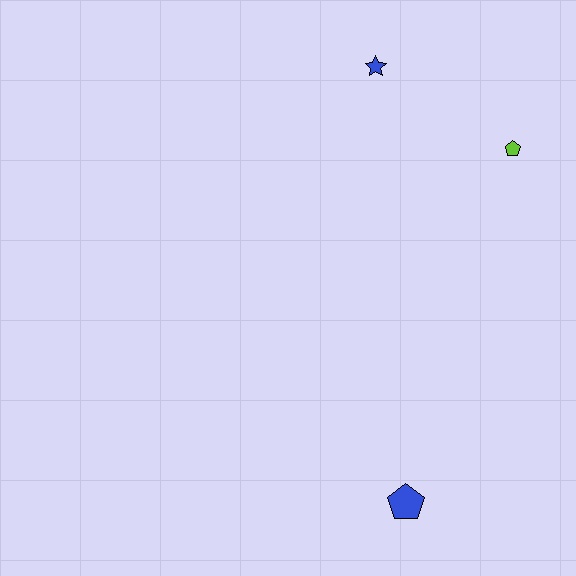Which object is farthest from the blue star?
The blue pentagon is farthest from the blue star.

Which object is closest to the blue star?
The lime pentagon is closest to the blue star.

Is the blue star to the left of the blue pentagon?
Yes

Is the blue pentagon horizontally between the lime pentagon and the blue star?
Yes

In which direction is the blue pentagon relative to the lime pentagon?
The blue pentagon is below the lime pentagon.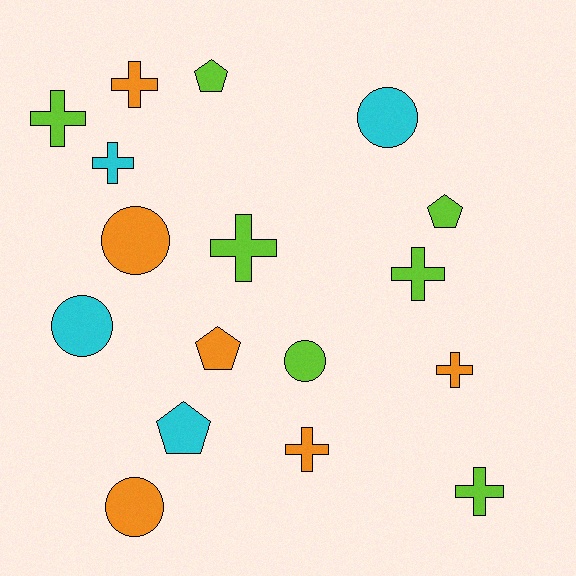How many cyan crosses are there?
There is 1 cyan cross.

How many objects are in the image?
There are 17 objects.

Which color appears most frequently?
Lime, with 7 objects.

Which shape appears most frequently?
Cross, with 8 objects.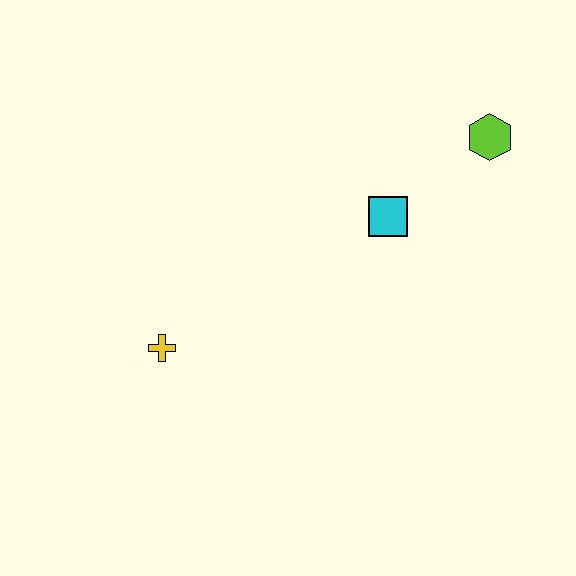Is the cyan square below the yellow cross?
No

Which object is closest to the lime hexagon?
The cyan square is closest to the lime hexagon.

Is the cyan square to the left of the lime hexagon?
Yes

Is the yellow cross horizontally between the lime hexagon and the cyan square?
No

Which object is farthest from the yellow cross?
The lime hexagon is farthest from the yellow cross.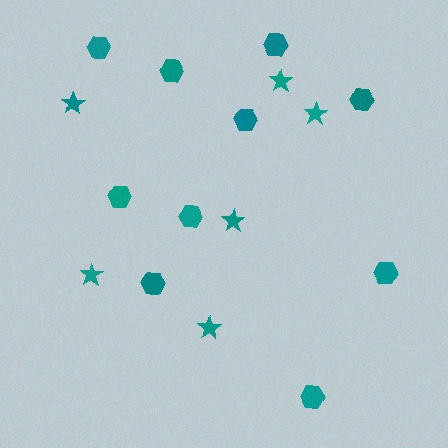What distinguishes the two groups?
There are 2 groups: one group of stars (6) and one group of hexagons (10).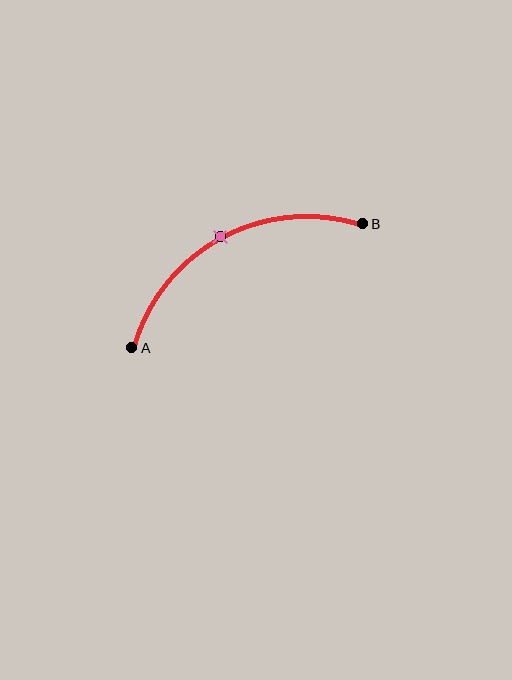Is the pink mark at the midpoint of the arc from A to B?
Yes. The pink mark lies on the arc at equal arc-length from both A and B — it is the arc midpoint.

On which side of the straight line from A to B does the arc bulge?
The arc bulges above the straight line connecting A and B.